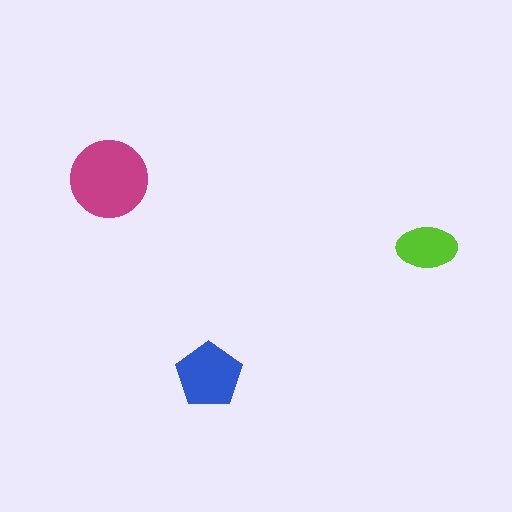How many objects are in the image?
There are 3 objects in the image.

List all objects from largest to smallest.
The magenta circle, the blue pentagon, the lime ellipse.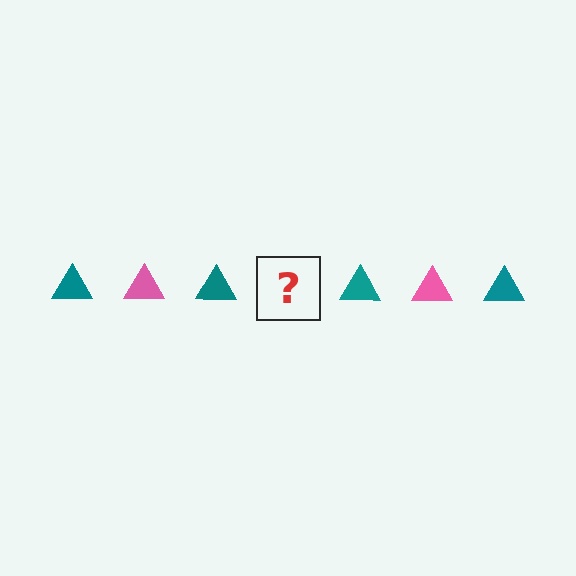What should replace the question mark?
The question mark should be replaced with a pink triangle.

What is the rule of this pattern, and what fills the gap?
The rule is that the pattern cycles through teal, pink triangles. The gap should be filled with a pink triangle.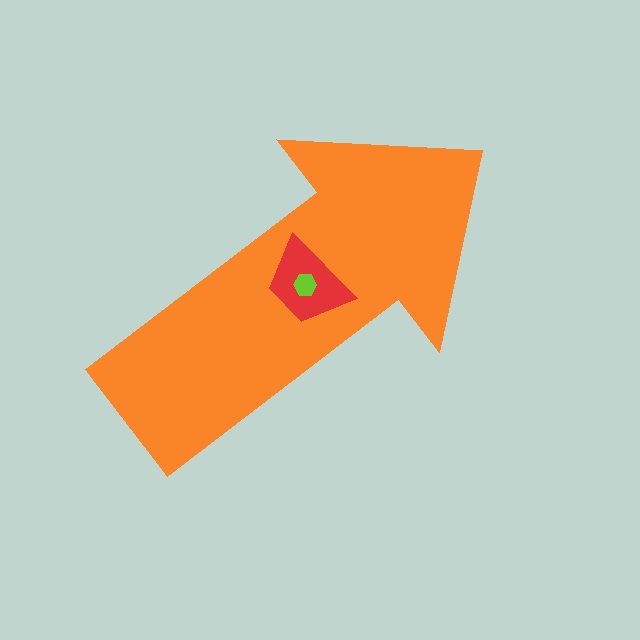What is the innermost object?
The lime hexagon.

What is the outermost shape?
The orange arrow.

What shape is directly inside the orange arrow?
The red trapezoid.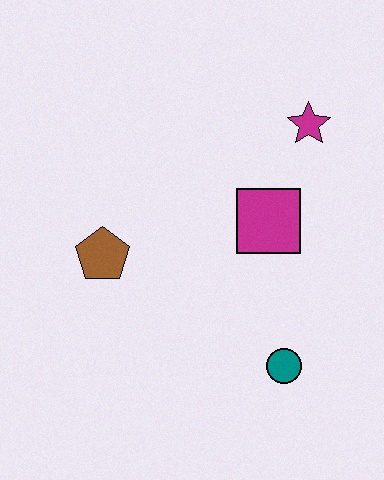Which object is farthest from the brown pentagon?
The magenta star is farthest from the brown pentagon.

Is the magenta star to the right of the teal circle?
Yes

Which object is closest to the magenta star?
The magenta square is closest to the magenta star.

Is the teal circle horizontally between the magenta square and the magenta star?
Yes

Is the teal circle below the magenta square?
Yes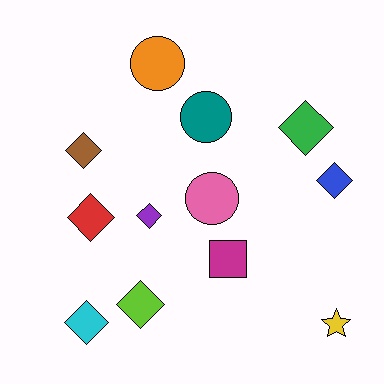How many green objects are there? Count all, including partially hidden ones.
There is 1 green object.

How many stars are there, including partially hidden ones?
There is 1 star.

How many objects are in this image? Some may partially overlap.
There are 12 objects.